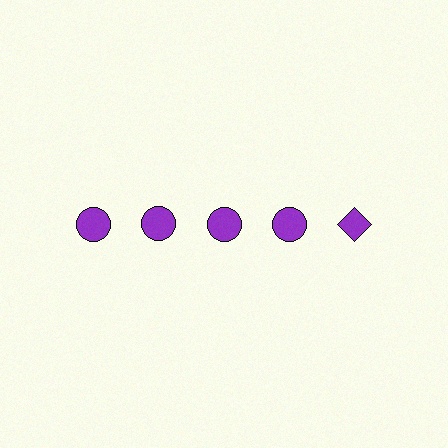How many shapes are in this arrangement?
There are 5 shapes arranged in a grid pattern.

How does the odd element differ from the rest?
It has a different shape: diamond instead of circle.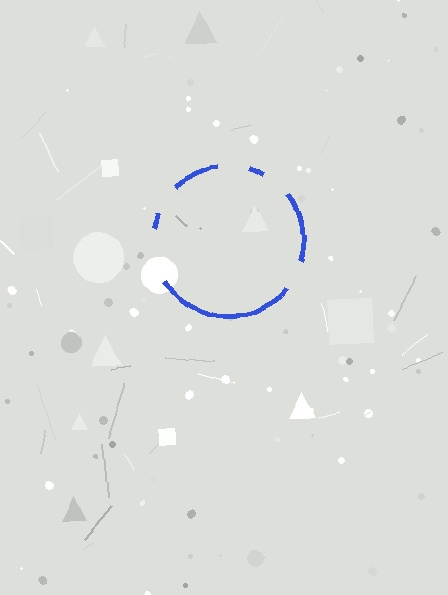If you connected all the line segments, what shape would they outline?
They would outline a circle.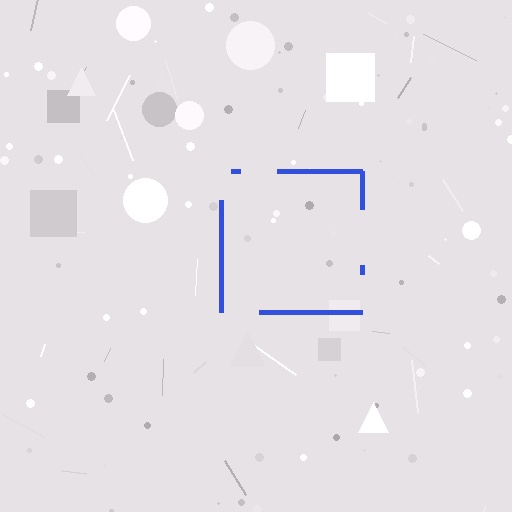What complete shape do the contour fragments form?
The contour fragments form a square.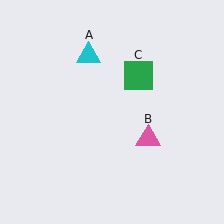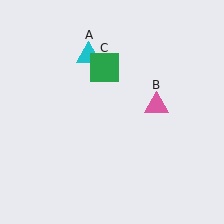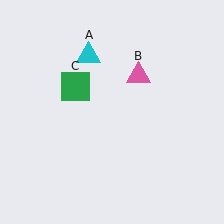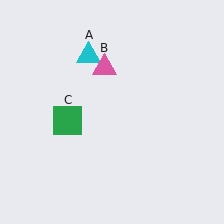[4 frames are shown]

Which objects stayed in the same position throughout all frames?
Cyan triangle (object A) remained stationary.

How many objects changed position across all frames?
2 objects changed position: pink triangle (object B), green square (object C).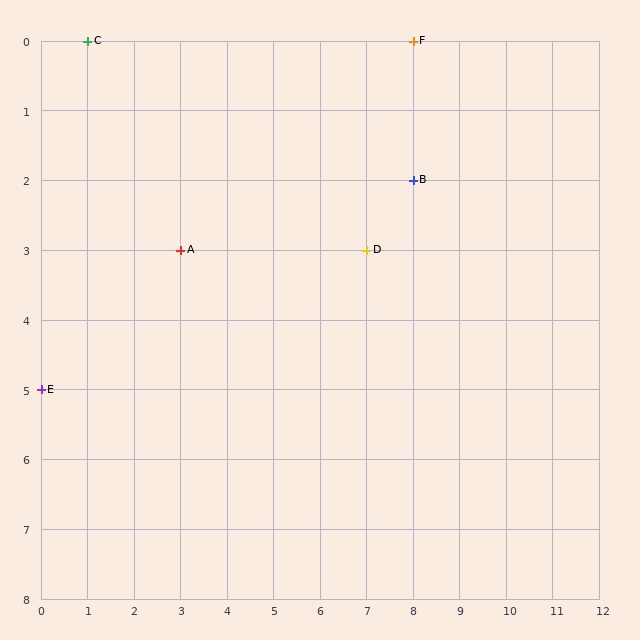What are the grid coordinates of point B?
Point B is at grid coordinates (8, 2).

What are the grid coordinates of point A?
Point A is at grid coordinates (3, 3).